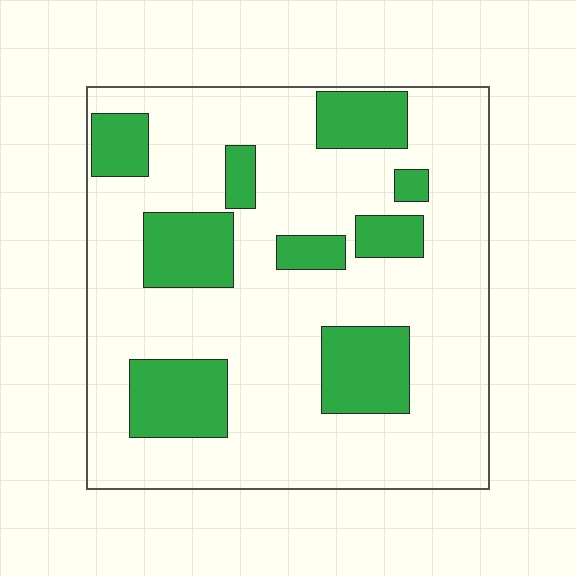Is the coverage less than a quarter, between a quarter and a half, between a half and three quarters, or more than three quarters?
Less than a quarter.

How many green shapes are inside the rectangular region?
9.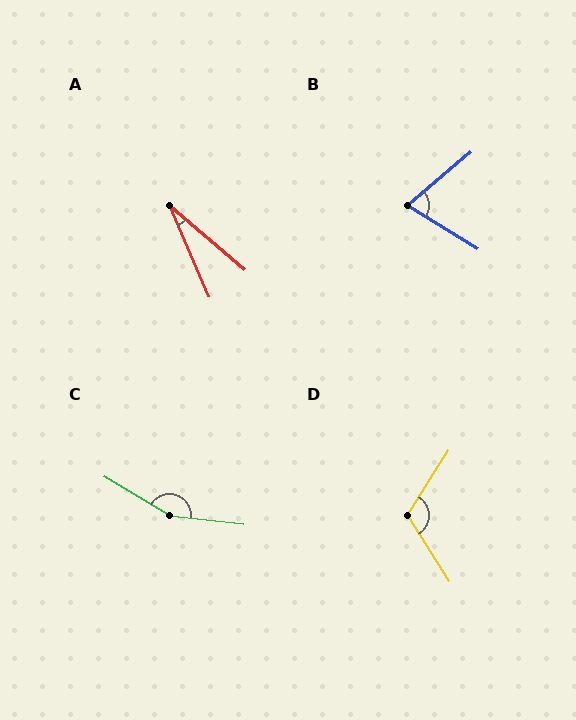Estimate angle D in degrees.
Approximately 115 degrees.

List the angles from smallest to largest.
A (26°), B (72°), D (115°), C (156°).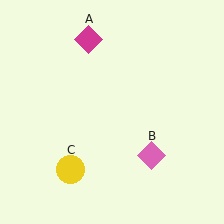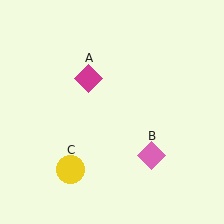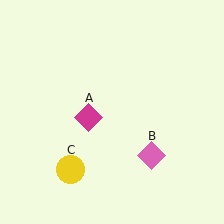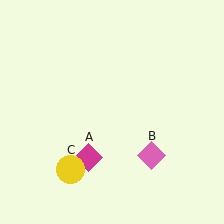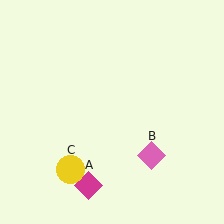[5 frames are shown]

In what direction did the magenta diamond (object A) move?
The magenta diamond (object A) moved down.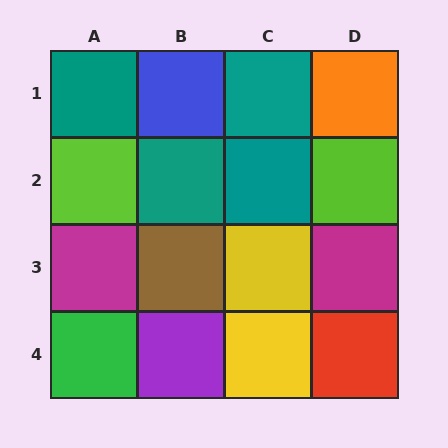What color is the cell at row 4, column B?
Purple.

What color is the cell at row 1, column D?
Orange.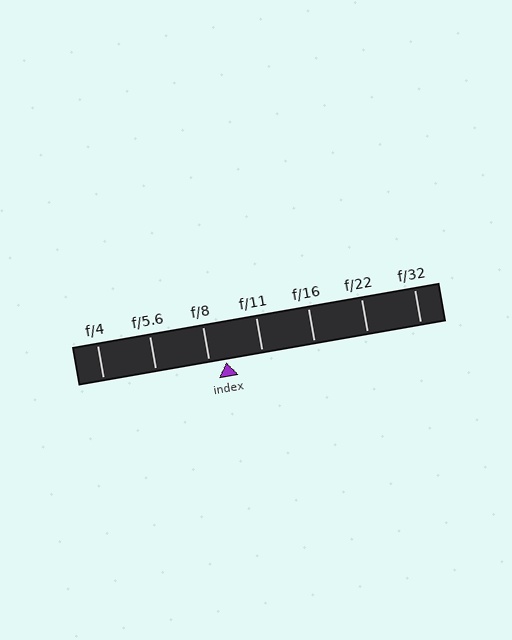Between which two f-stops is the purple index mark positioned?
The index mark is between f/8 and f/11.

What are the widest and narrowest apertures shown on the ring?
The widest aperture shown is f/4 and the narrowest is f/32.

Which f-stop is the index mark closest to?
The index mark is closest to f/8.